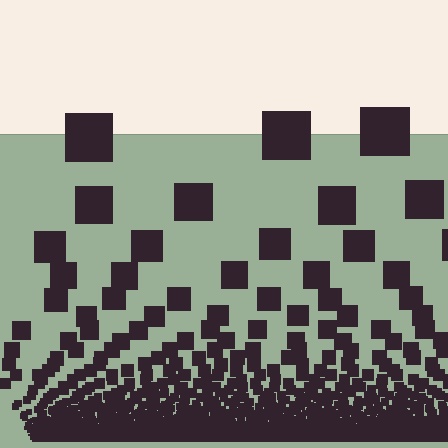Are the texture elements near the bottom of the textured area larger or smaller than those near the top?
Smaller. The gradient is inverted — elements near the bottom are smaller and denser.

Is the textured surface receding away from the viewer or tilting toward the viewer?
The surface appears to tilt toward the viewer. Texture elements get larger and sparser toward the top.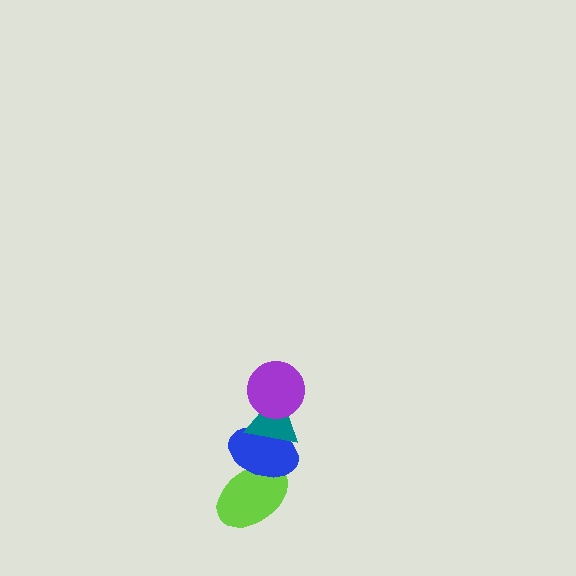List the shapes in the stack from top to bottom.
From top to bottom: the purple circle, the teal triangle, the blue ellipse, the lime ellipse.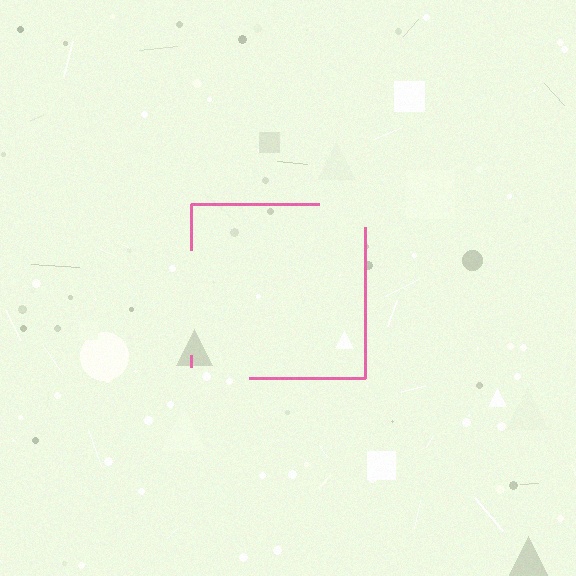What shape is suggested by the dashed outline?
The dashed outline suggests a square.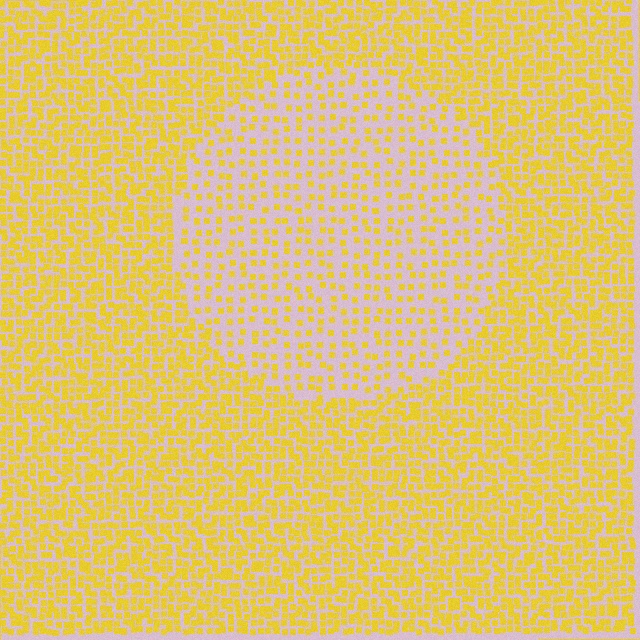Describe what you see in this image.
The image contains small yellow elements arranged at two different densities. A circle-shaped region is visible where the elements are less densely packed than the surrounding area.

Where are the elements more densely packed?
The elements are more densely packed outside the circle boundary.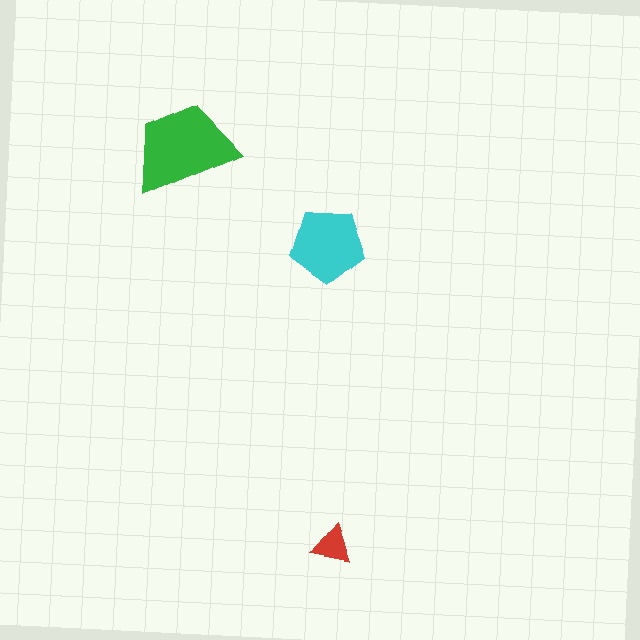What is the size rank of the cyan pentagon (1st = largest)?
2nd.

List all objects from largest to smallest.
The green trapezoid, the cyan pentagon, the red triangle.